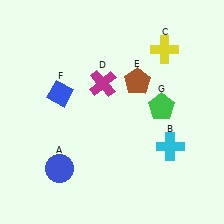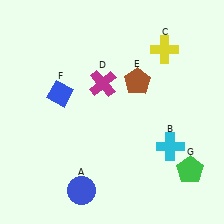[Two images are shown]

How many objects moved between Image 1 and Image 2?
2 objects moved between the two images.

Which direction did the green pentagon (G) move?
The green pentagon (G) moved down.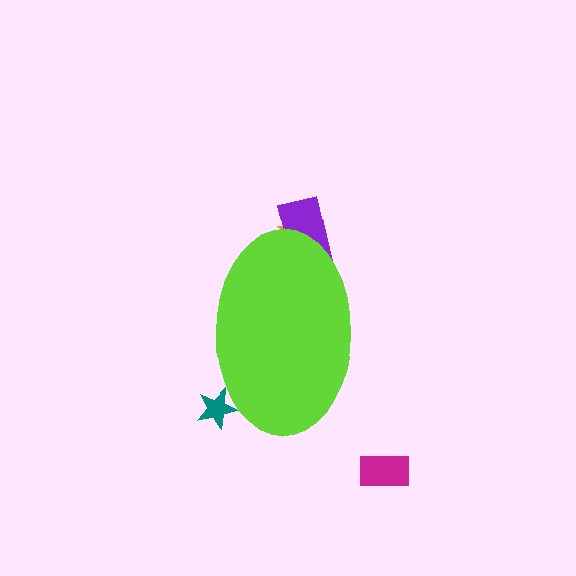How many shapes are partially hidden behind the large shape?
3 shapes are partially hidden.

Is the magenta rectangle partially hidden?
No, the magenta rectangle is fully visible.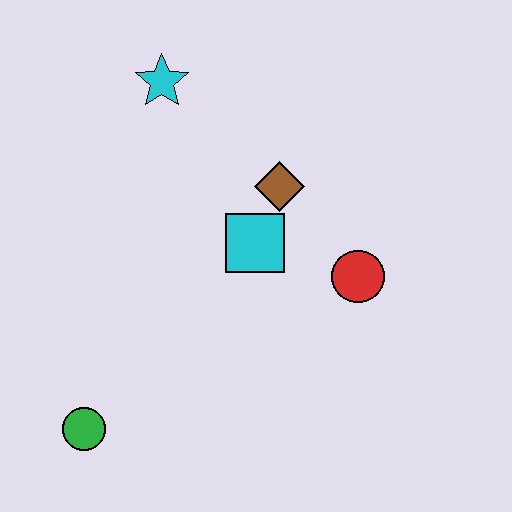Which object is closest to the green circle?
The cyan square is closest to the green circle.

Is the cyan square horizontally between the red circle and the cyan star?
Yes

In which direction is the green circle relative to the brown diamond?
The green circle is below the brown diamond.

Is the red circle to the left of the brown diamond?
No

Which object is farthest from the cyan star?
The green circle is farthest from the cyan star.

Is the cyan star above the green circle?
Yes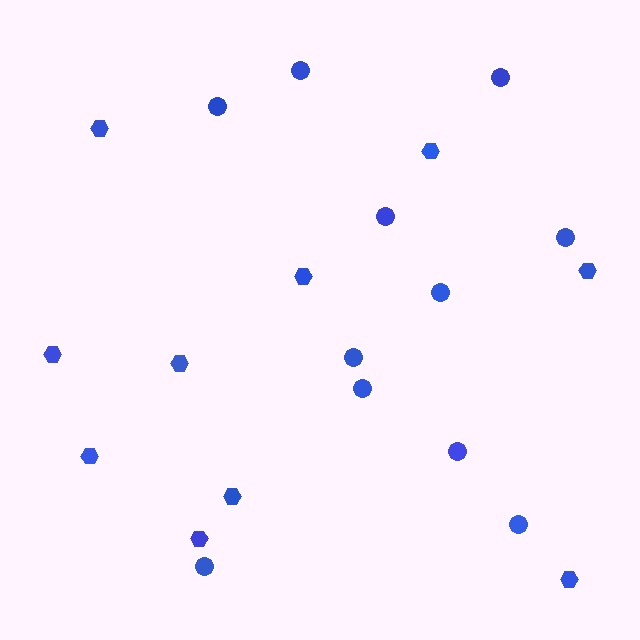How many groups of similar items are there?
There are 2 groups: one group of circles (11) and one group of hexagons (10).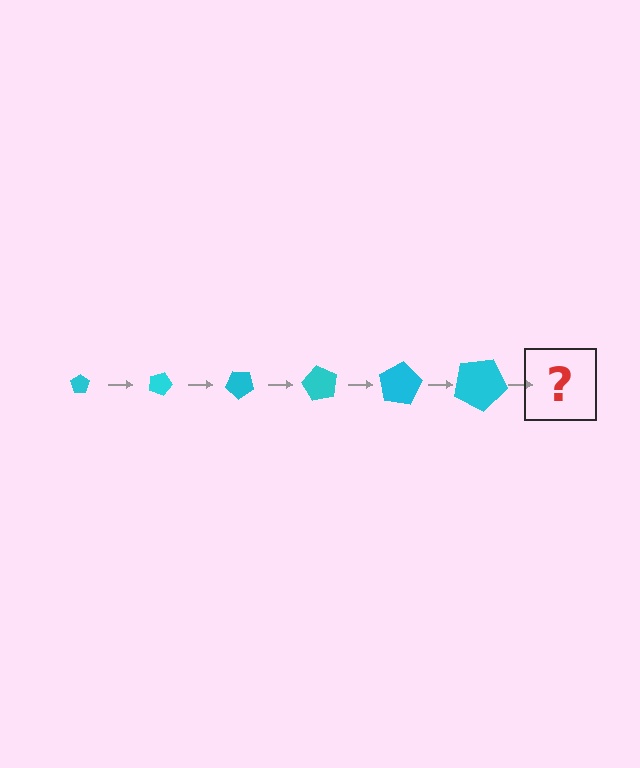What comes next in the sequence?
The next element should be a pentagon, larger than the previous one and rotated 120 degrees from the start.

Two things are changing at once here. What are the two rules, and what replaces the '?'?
The two rules are that the pentagon grows larger each step and it rotates 20 degrees each step. The '?' should be a pentagon, larger than the previous one and rotated 120 degrees from the start.